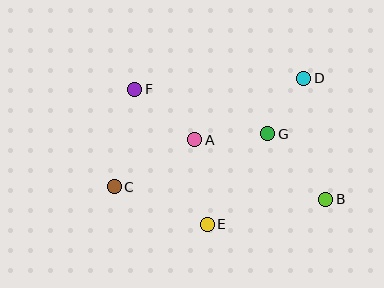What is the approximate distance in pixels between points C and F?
The distance between C and F is approximately 100 pixels.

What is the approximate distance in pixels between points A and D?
The distance between A and D is approximately 125 pixels.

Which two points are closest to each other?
Points D and G are closest to each other.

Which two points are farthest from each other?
Points B and F are farthest from each other.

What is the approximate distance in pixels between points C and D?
The distance between C and D is approximately 218 pixels.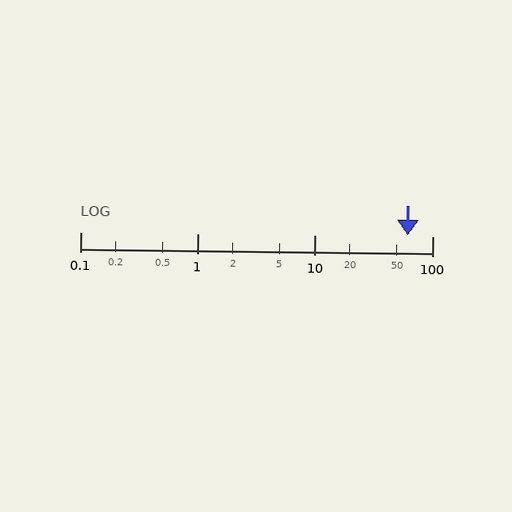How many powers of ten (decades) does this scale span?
The scale spans 3 decades, from 0.1 to 100.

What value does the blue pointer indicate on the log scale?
The pointer indicates approximately 62.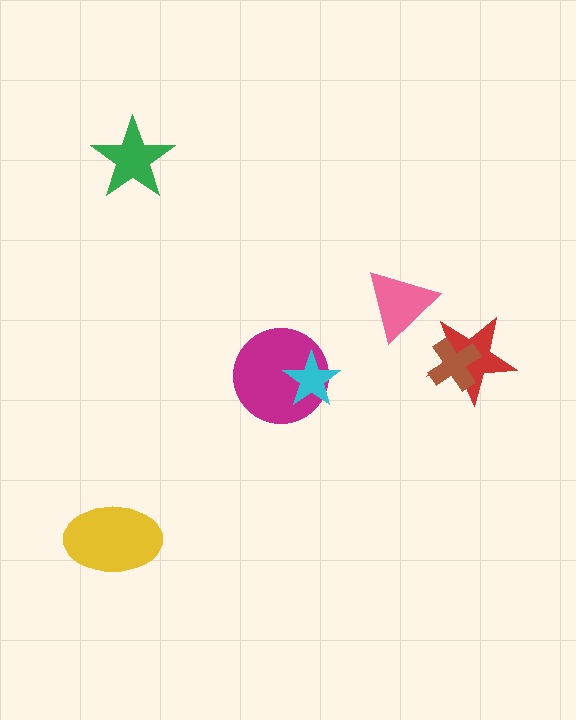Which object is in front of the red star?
The brown cross is in front of the red star.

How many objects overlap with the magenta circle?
1 object overlaps with the magenta circle.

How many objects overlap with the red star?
1 object overlaps with the red star.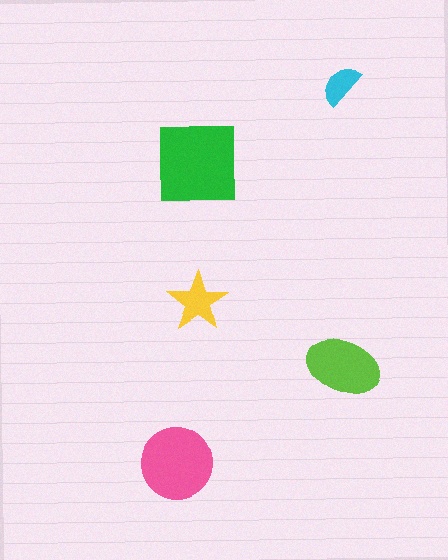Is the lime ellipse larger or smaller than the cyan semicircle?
Larger.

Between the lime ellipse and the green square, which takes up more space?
The green square.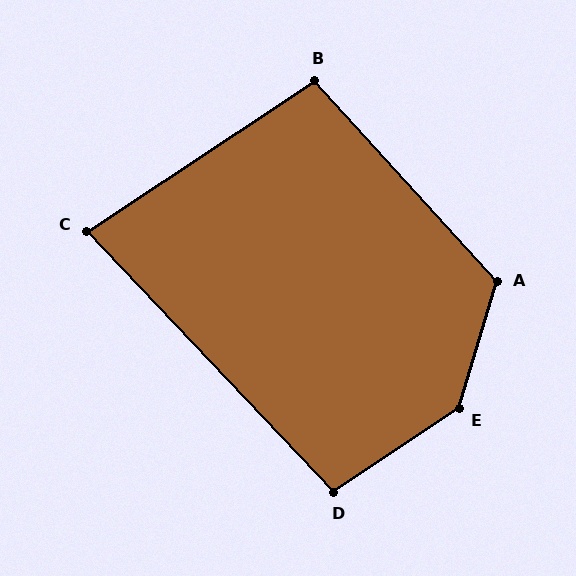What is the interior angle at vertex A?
Approximately 121 degrees (obtuse).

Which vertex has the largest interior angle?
E, at approximately 140 degrees.